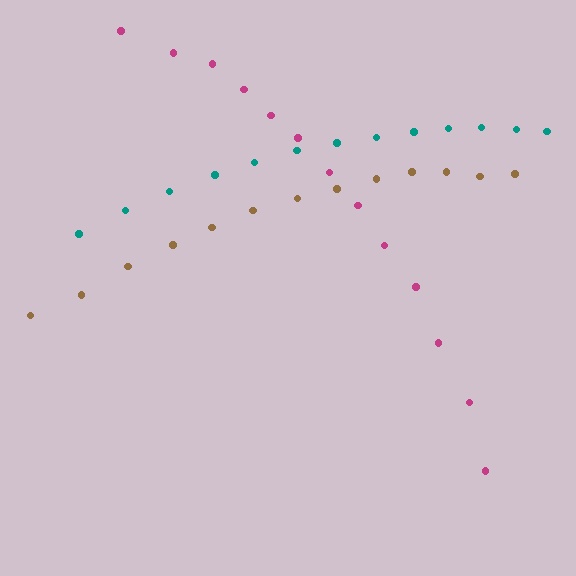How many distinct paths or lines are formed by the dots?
There are 3 distinct paths.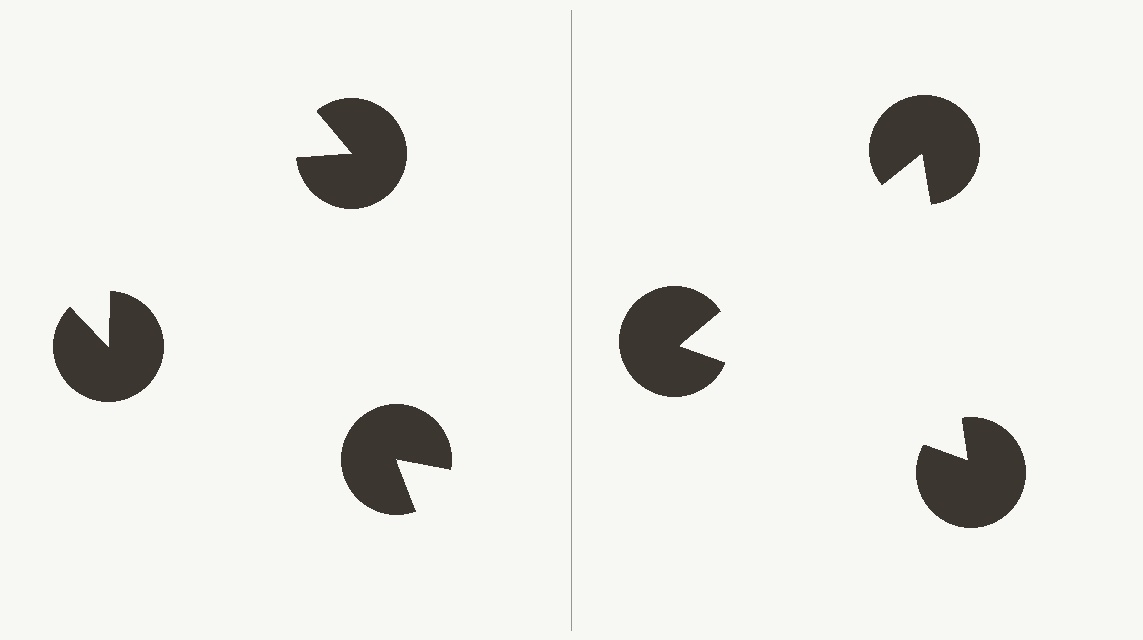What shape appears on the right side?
An illusory triangle.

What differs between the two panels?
The pac-man discs are positioned identically on both sides; only the wedge orientations differ. On the right they align to a triangle; on the left they are misaligned.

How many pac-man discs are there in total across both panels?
6 — 3 on each side.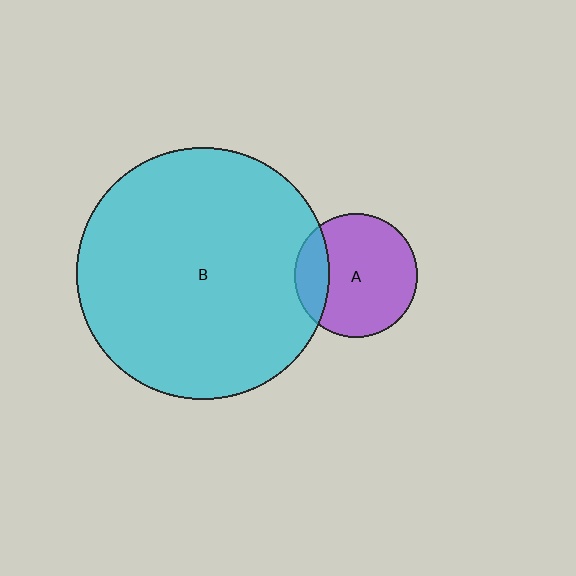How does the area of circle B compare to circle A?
Approximately 4.2 times.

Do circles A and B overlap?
Yes.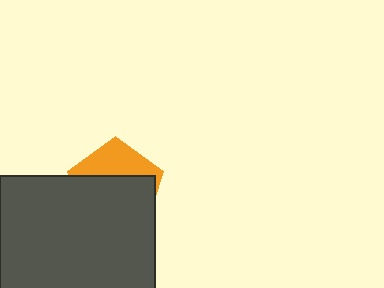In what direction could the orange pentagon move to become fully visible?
The orange pentagon could move up. That would shift it out from behind the dark gray rectangle entirely.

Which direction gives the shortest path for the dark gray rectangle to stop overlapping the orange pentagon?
Moving down gives the shortest separation.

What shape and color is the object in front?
The object in front is a dark gray rectangle.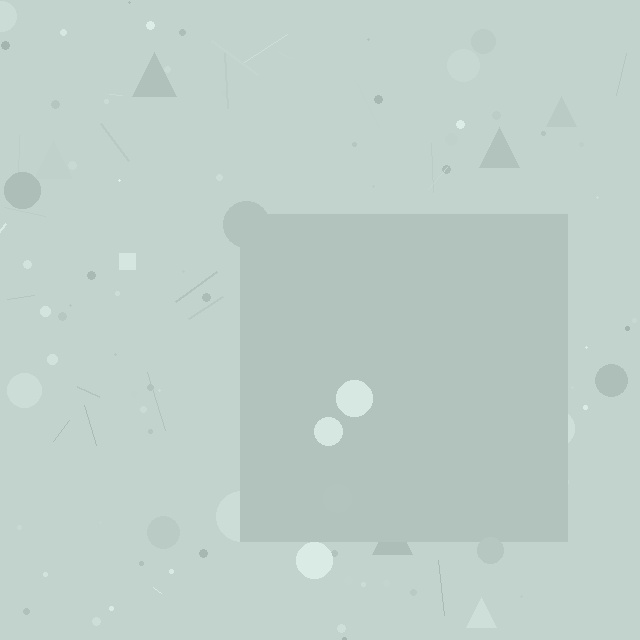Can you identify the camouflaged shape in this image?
The camouflaged shape is a square.